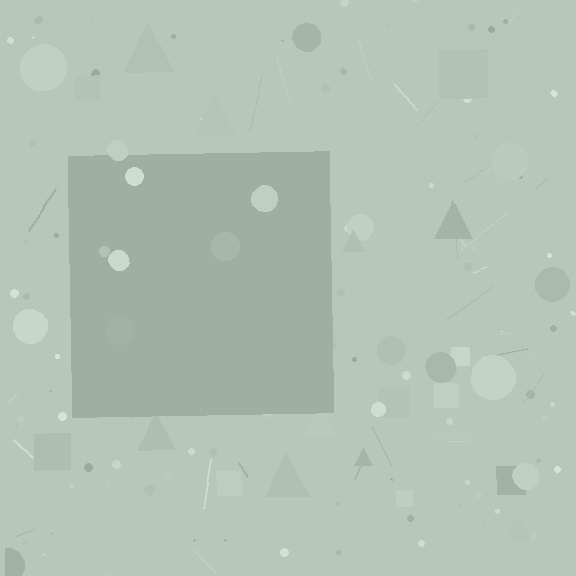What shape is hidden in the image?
A square is hidden in the image.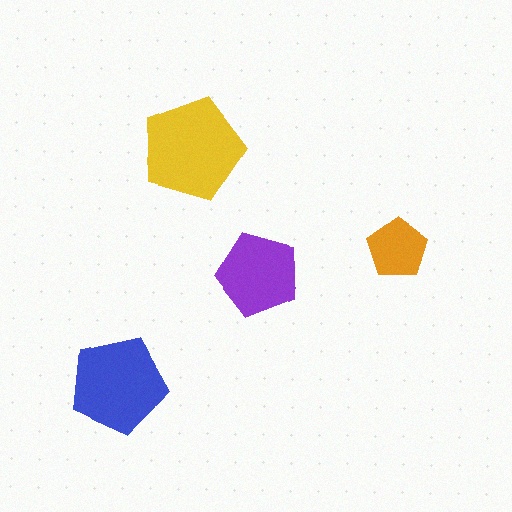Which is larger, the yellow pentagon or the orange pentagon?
The yellow one.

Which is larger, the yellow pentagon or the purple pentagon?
The yellow one.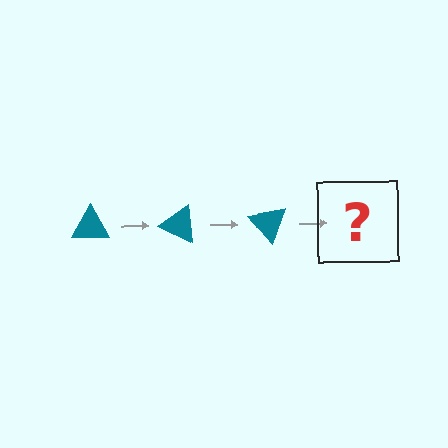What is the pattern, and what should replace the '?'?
The pattern is that the triangle rotates 25 degrees each step. The '?' should be a teal triangle rotated 75 degrees.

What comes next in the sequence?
The next element should be a teal triangle rotated 75 degrees.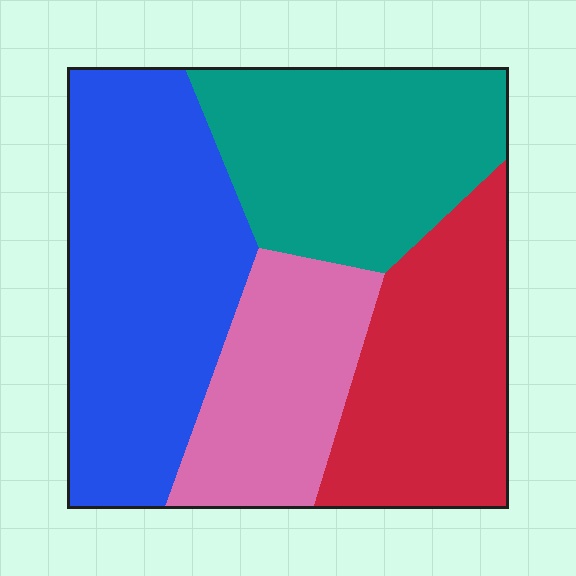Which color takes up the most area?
Blue, at roughly 35%.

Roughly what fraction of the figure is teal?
Teal covers roughly 25% of the figure.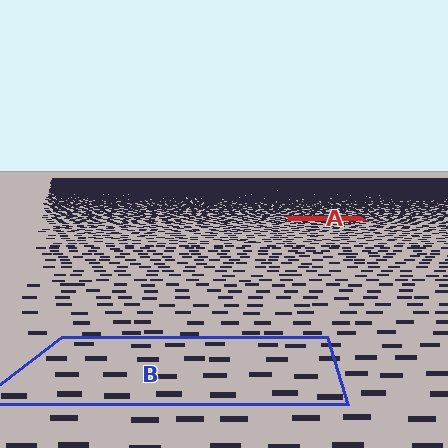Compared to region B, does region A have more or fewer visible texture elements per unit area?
Region A has more texture elements per unit area — they are packed more densely because it is farther away.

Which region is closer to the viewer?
Region B is closer. The texture elements there are larger and more spread out.